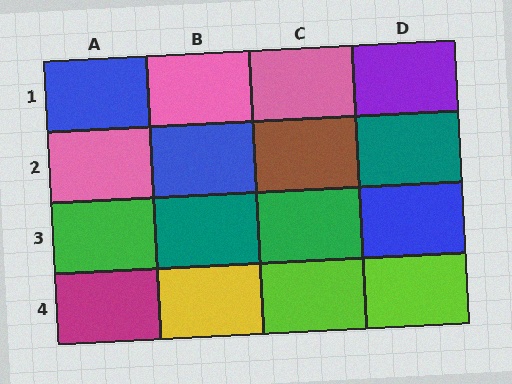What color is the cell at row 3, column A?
Green.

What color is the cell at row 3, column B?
Teal.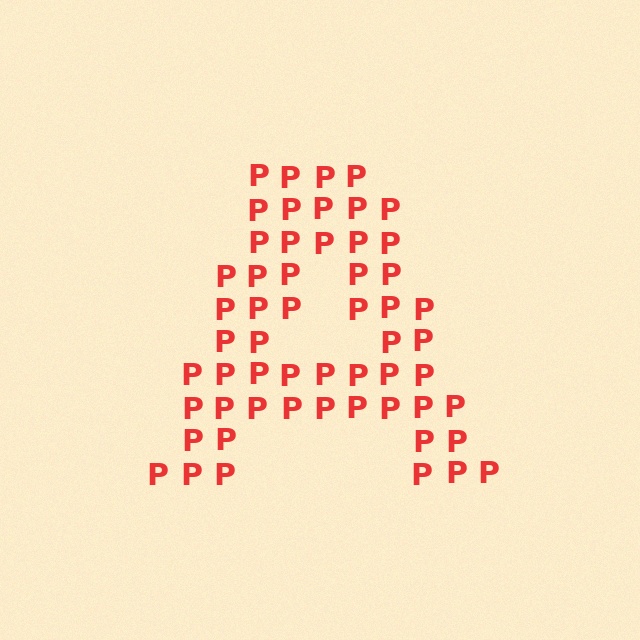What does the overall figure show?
The overall figure shows the letter A.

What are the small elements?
The small elements are letter P's.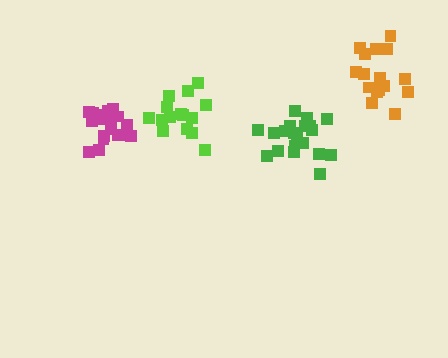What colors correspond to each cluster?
The clusters are colored: lime, magenta, orange, green.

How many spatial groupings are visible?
There are 4 spatial groupings.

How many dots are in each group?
Group 1: 16 dots, Group 2: 19 dots, Group 3: 16 dots, Group 4: 20 dots (71 total).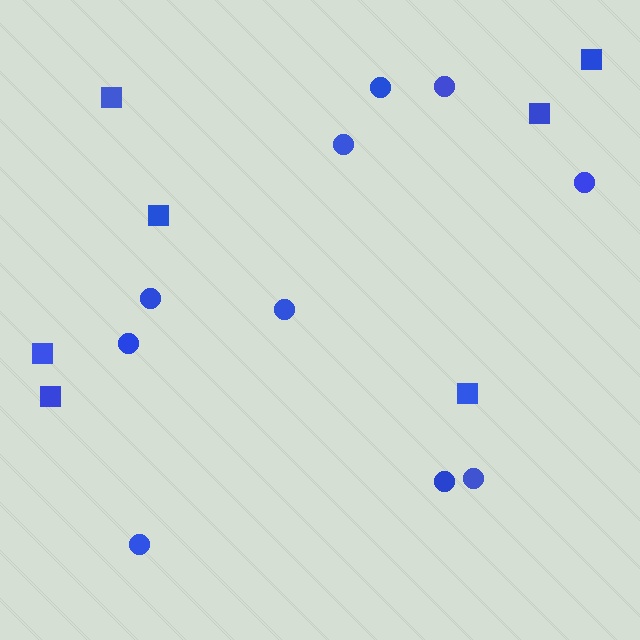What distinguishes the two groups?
There are 2 groups: one group of circles (10) and one group of squares (7).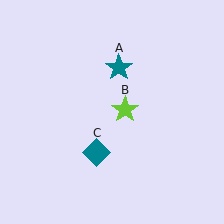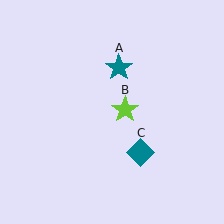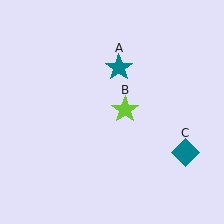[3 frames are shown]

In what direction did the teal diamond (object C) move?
The teal diamond (object C) moved right.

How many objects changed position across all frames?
1 object changed position: teal diamond (object C).